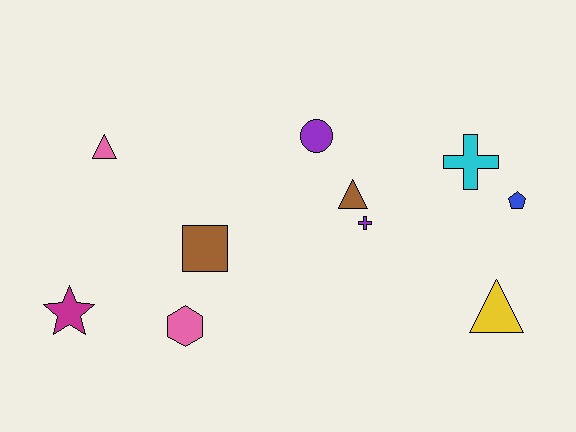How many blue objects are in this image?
There is 1 blue object.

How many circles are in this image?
There is 1 circle.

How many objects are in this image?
There are 10 objects.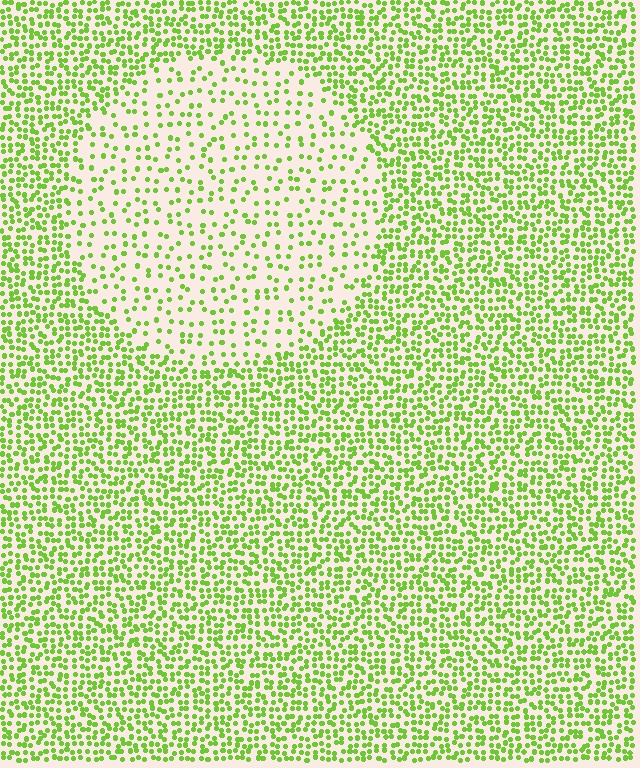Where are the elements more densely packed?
The elements are more densely packed outside the circle boundary.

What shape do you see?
I see a circle.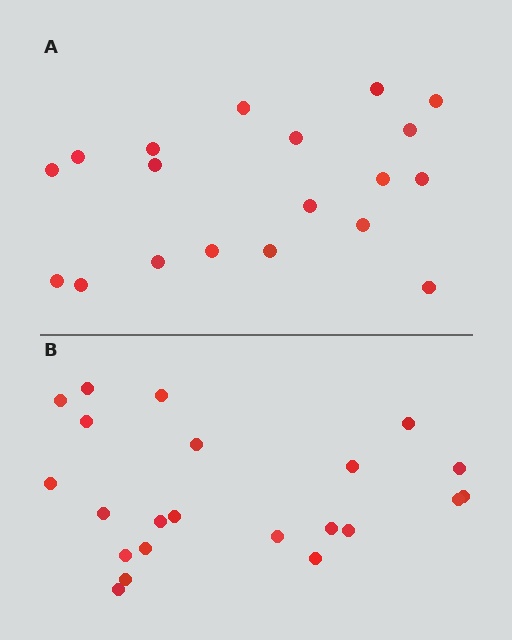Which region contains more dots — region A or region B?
Region B (the bottom region) has more dots.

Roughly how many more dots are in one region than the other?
Region B has just a few more — roughly 2 or 3 more dots than region A.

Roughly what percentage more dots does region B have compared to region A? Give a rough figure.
About 15% more.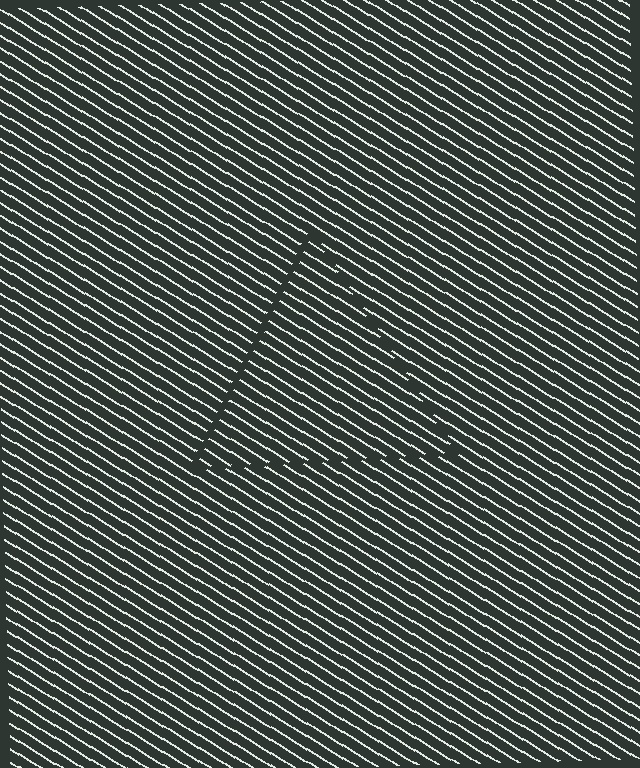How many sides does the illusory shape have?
3 sides — the line-ends trace a triangle.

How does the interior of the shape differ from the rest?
The interior of the shape contains the same grating, shifted by half a period — the contour is defined by the phase discontinuity where line-ends from the inner and outer gratings abut.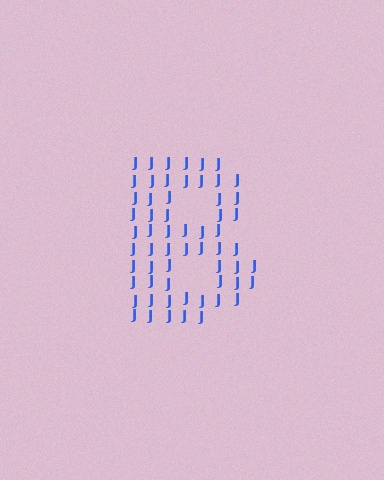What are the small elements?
The small elements are letter J's.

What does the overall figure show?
The overall figure shows the letter B.